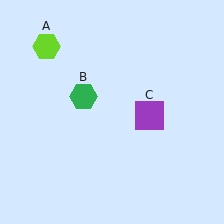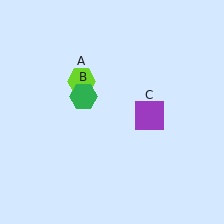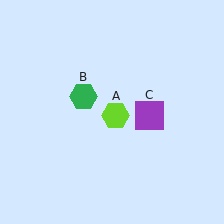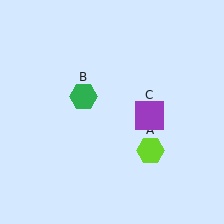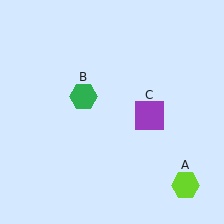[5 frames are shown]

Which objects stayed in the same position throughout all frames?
Green hexagon (object B) and purple square (object C) remained stationary.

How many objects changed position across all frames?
1 object changed position: lime hexagon (object A).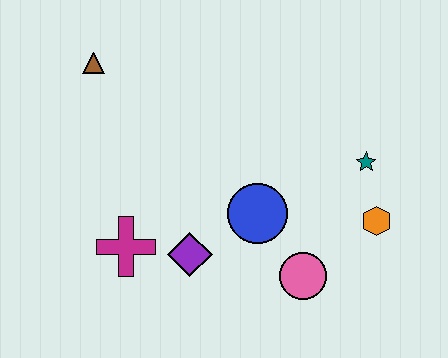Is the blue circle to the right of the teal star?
No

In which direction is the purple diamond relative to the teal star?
The purple diamond is to the left of the teal star.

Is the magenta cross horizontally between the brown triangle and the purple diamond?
Yes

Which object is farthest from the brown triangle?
The orange hexagon is farthest from the brown triangle.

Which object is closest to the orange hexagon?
The teal star is closest to the orange hexagon.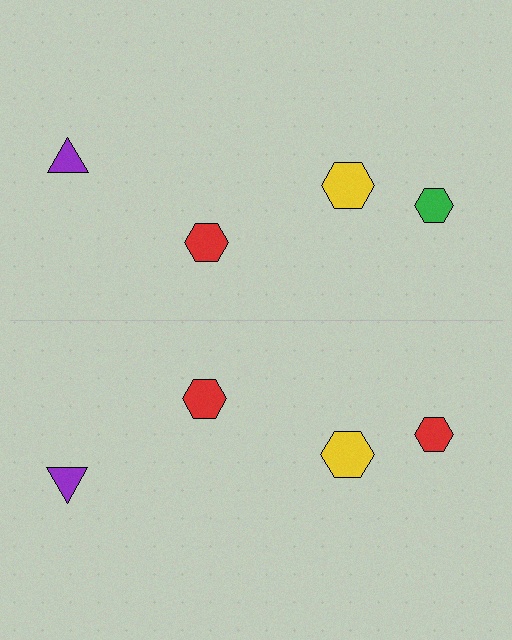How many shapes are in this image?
There are 8 shapes in this image.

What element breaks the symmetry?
The red hexagon on the bottom side breaks the symmetry — its mirror counterpart is green.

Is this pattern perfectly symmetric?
No, the pattern is not perfectly symmetric. The red hexagon on the bottom side breaks the symmetry — its mirror counterpart is green.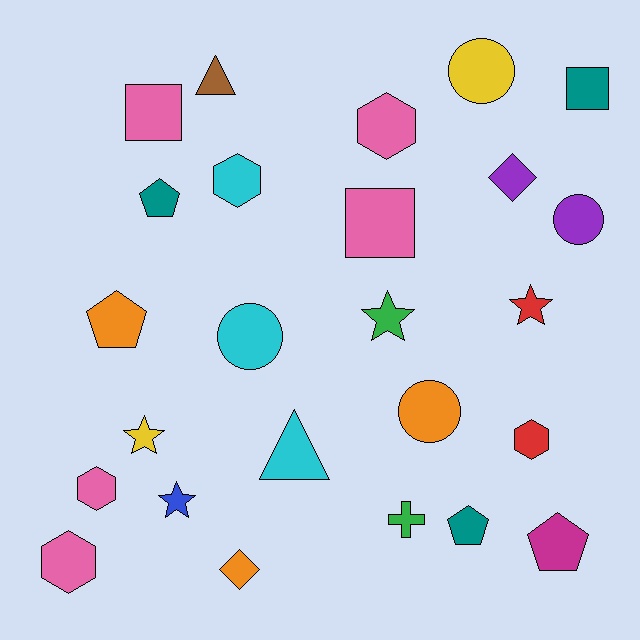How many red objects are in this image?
There are 2 red objects.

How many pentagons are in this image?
There are 4 pentagons.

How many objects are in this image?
There are 25 objects.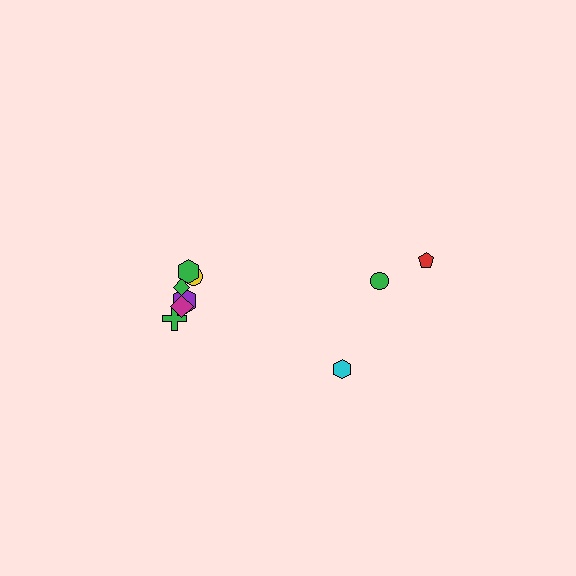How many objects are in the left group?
There are 6 objects.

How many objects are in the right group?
There are 3 objects.